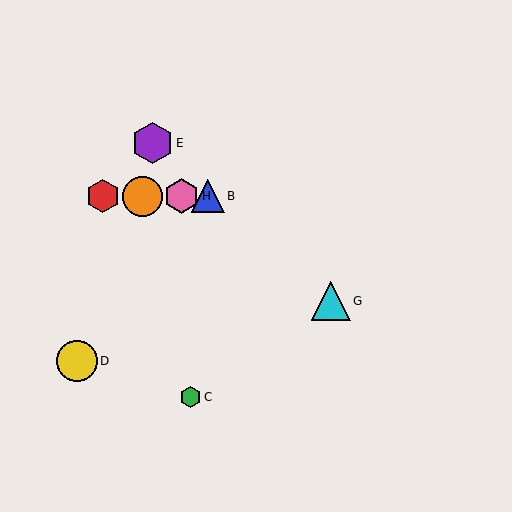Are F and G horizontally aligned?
No, F is at y≈196 and G is at y≈301.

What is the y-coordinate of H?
Object H is at y≈196.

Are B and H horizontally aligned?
Yes, both are at y≈196.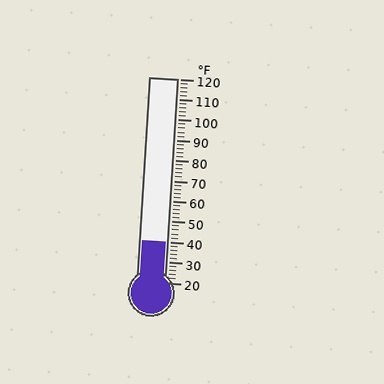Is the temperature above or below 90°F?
The temperature is below 90°F.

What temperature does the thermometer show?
The thermometer shows approximately 40°F.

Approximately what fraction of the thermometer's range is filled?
The thermometer is filled to approximately 20% of its range.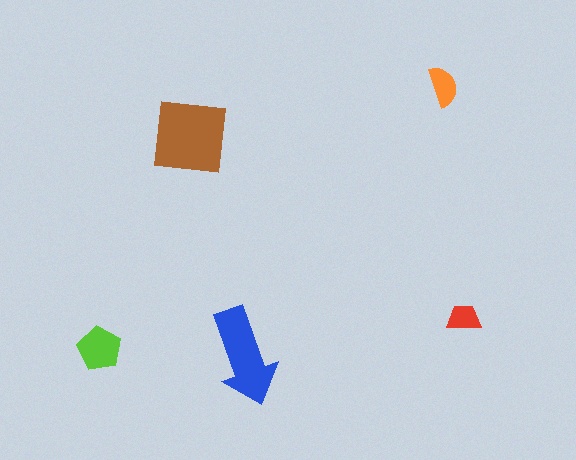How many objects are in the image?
There are 5 objects in the image.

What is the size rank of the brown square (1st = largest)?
1st.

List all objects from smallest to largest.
The red trapezoid, the orange semicircle, the lime pentagon, the blue arrow, the brown square.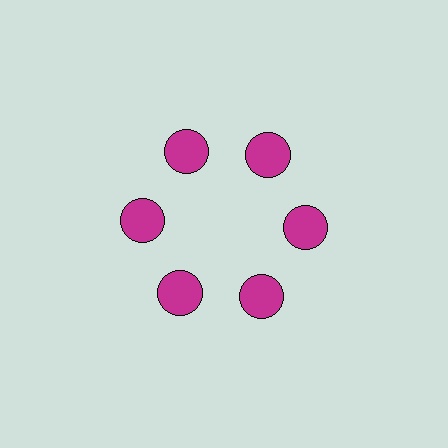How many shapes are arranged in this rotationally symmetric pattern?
There are 6 shapes, arranged in 6 groups of 1.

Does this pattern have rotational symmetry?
Yes, this pattern has 6-fold rotational symmetry. It looks the same after rotating 60 degrees around the center.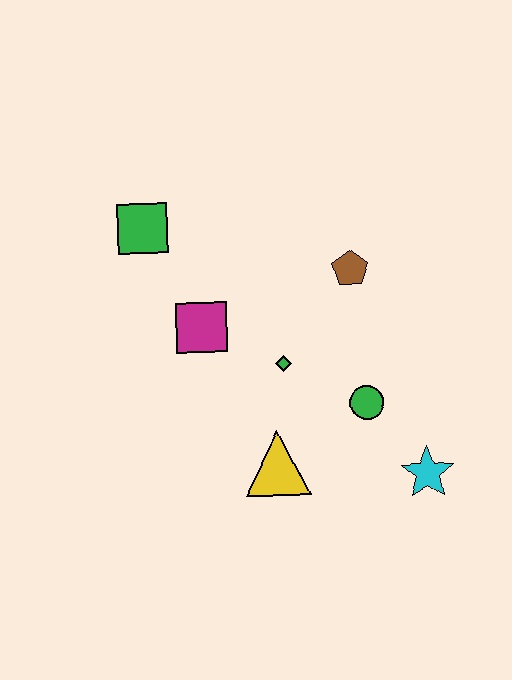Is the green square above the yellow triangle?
Yes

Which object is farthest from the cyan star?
The green square is farthest from the cyan star.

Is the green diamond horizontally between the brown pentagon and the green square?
Yes